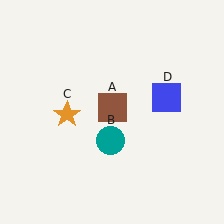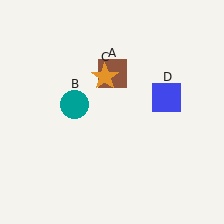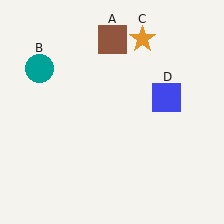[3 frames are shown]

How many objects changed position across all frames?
3 objects changed position: brown square (object A), teal circle (object B), orange star (object C).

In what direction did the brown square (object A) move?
The brown square (object A) moved up.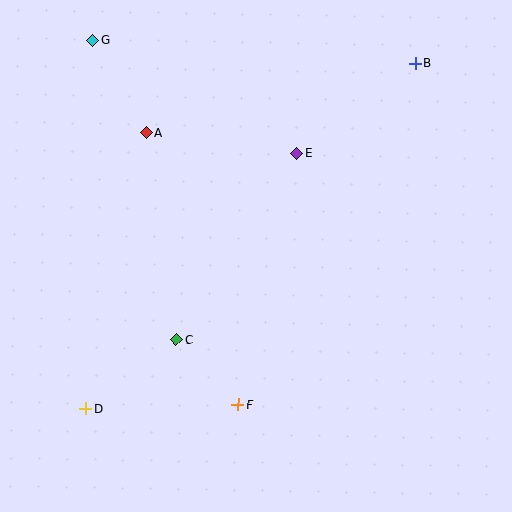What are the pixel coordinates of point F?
Point F is at (238, 404).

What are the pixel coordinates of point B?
Point B is at (415, 63).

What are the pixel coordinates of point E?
Point E is at (296, 153).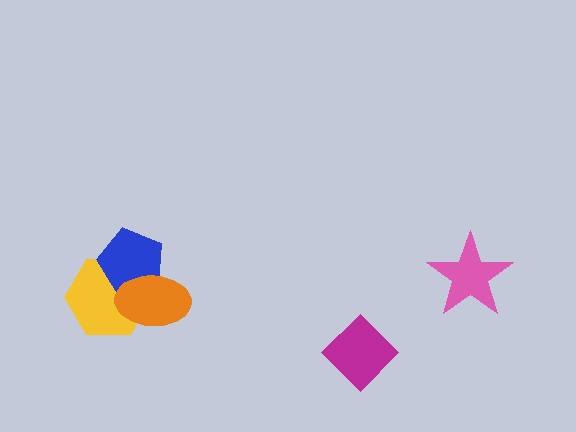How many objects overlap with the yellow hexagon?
2 objects overlap with the yellow hexagon.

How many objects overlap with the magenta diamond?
0 objects overlap with the magenta diamond.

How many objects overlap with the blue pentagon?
2 objects overlap with the blue pentagon.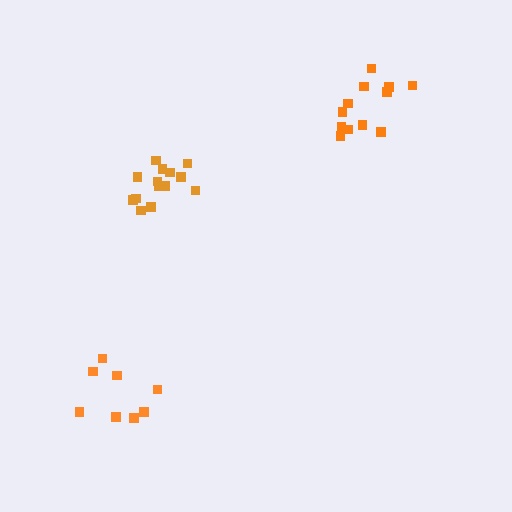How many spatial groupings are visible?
There are 3 spatial groupings.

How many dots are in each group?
Group 1: 12 dots, Group 2: 8 dots, Group 3: 14 dots (34 total).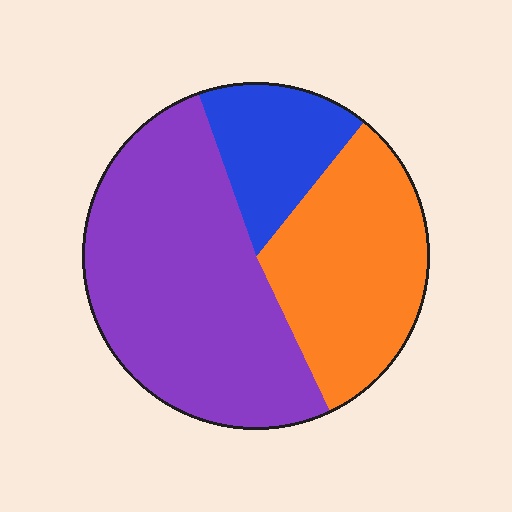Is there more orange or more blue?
Orange.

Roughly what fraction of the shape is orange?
Orange covers about 30% of the shape.